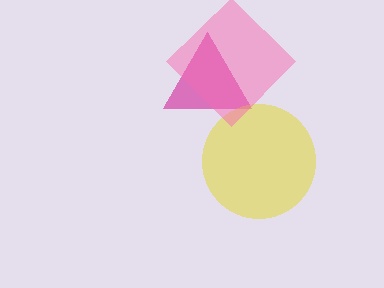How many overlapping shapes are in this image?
There are 3 overlapping shapes in the image.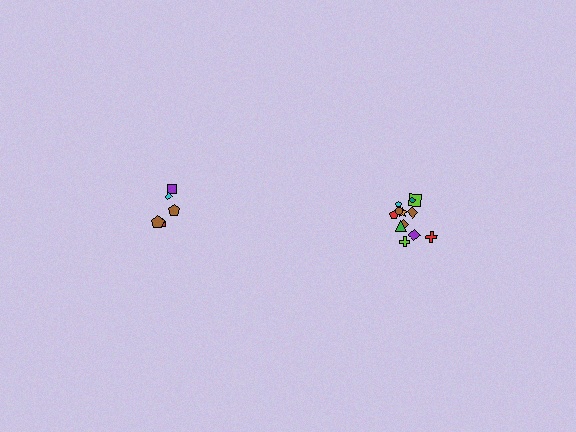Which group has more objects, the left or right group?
The right group.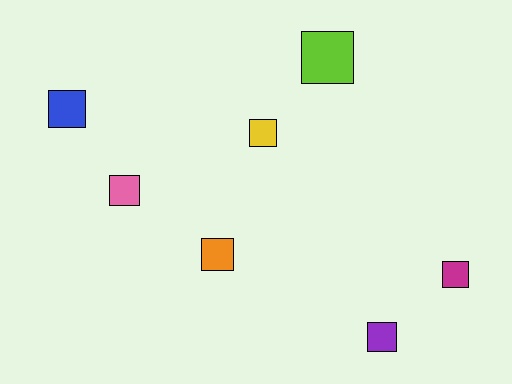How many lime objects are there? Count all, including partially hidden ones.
There is 1 lime object.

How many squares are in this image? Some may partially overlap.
There are 7 squares.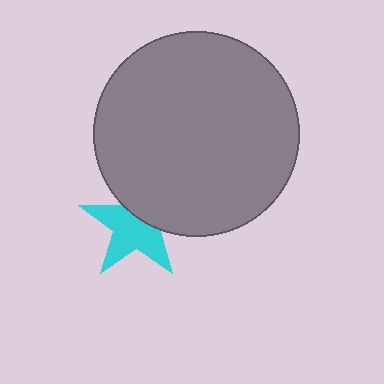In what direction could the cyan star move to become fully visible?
The cyan star could move down. That would shift it out from behind the gray circle entirely.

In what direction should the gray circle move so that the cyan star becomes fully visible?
The gray circle should move up. That is the shortest direction to clear the overlap and leave the cyan star fully visible.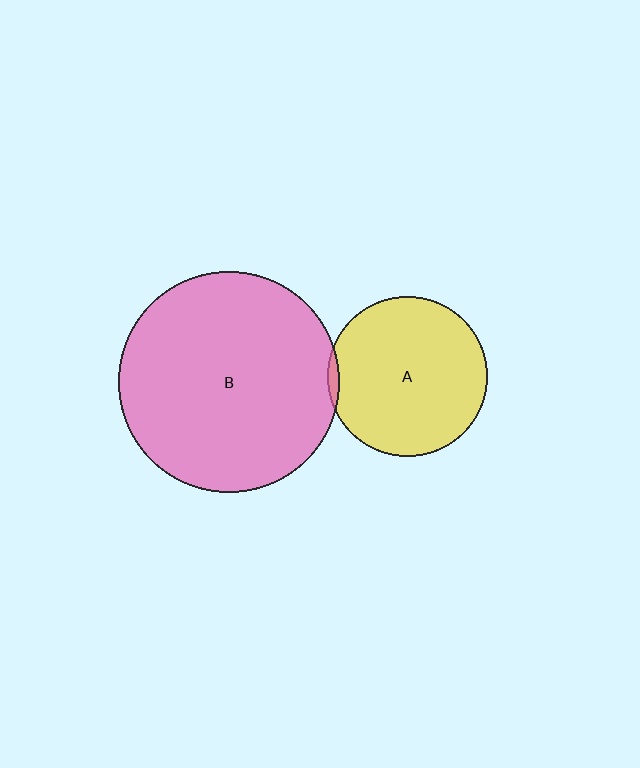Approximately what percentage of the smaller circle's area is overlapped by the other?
Approximately 5%.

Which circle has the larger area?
Circle B (pink).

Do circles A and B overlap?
Yes.